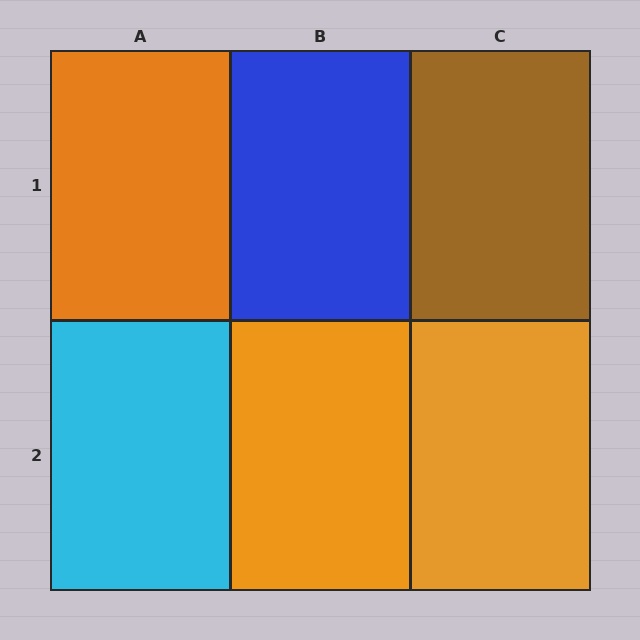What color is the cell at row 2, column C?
Orange.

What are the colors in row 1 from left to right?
Orange, blue, brown.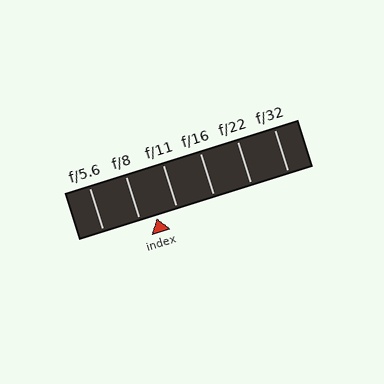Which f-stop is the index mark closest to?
The index mark is closest to f/8.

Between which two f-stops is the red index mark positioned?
The index mark is between f/8 and f/11.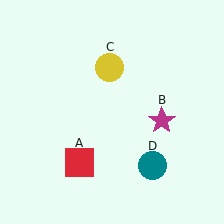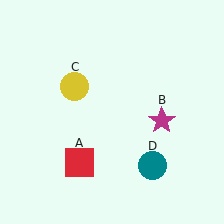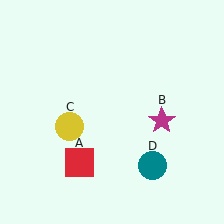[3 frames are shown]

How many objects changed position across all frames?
1 object changed position: yellow circle (object C).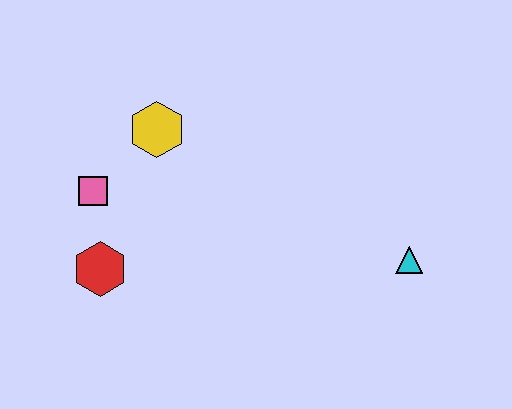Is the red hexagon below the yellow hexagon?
Yes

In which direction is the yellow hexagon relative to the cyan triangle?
The yellow hexagon is to the left of the cyan triangle.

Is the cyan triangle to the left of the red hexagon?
No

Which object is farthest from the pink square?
The cyan triangle is farthest from the pink square.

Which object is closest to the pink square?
The red hexagon is closest to the pink square.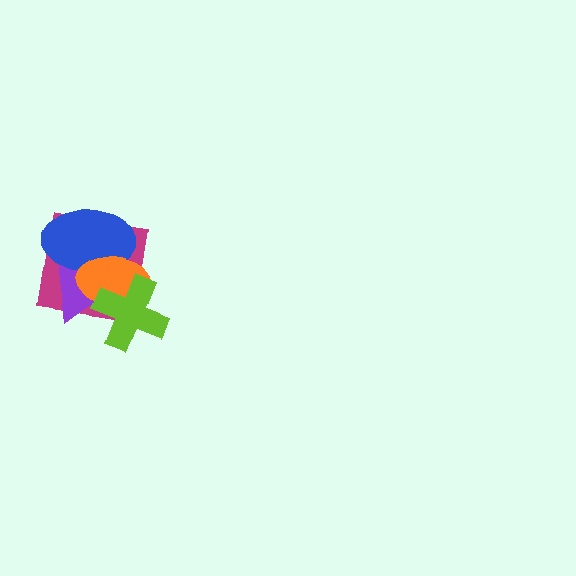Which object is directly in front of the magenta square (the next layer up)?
The purple triangle is directly in front of the magenta square.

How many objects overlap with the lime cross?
3 objects overlap with the lime cross.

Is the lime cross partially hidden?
No, no other shape covers it.